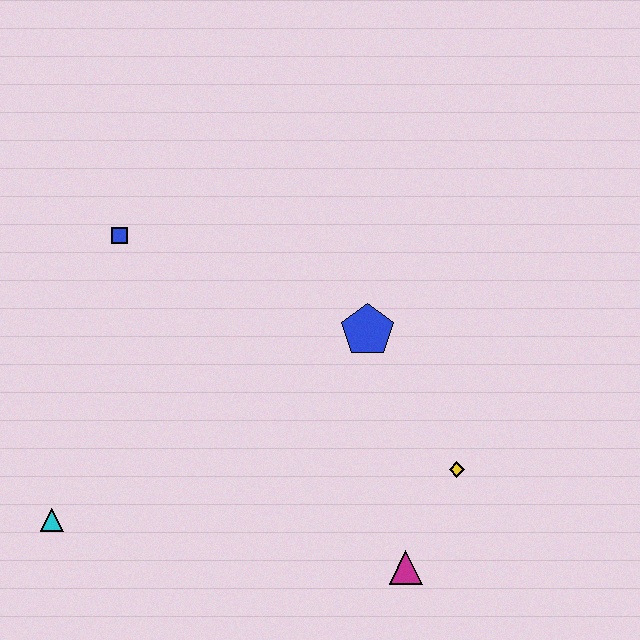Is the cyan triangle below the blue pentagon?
Yes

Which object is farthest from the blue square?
The magenta triangle is farthest from the blue square.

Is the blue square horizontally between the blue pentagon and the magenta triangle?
No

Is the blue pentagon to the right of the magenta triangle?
No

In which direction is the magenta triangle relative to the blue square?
The magenta triangle is below the blue square.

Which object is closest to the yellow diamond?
The magenta triangle is closest to the yellow diamond.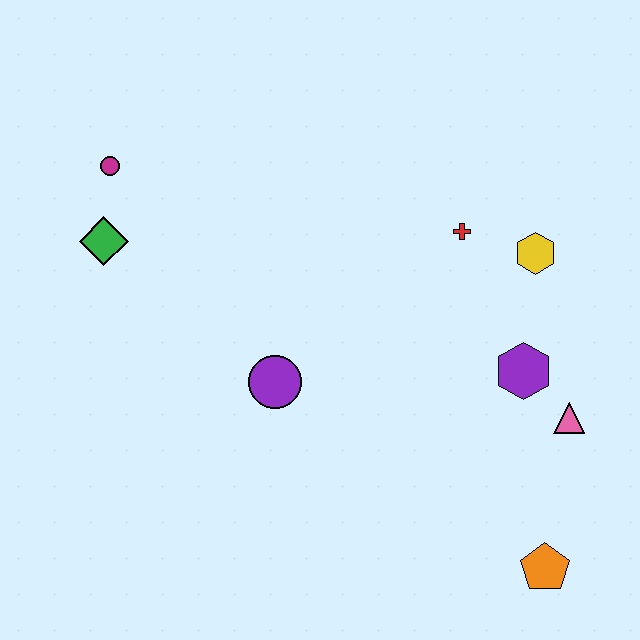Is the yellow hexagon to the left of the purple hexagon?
No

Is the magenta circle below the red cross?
No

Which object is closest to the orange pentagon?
The pink triangle is closest to the orange pentagon.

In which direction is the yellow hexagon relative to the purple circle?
The yellow hexagon is to the right of the purple circle.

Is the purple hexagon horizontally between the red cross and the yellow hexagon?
Yes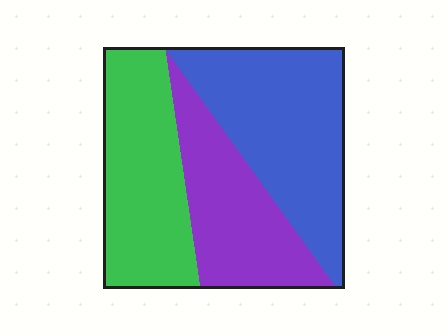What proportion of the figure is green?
Green takes up about one third (1/3) of the figure.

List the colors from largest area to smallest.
From largest to smallest: blue, green, purple.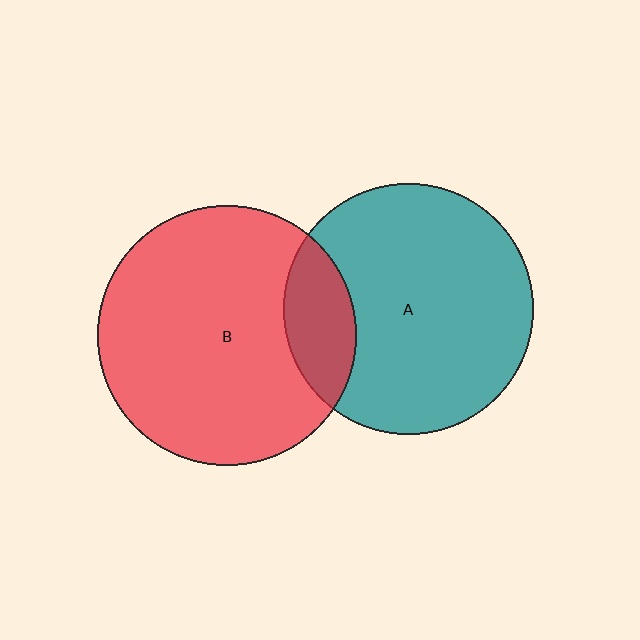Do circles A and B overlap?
Yes.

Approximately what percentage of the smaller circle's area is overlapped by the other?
Approximately 20%.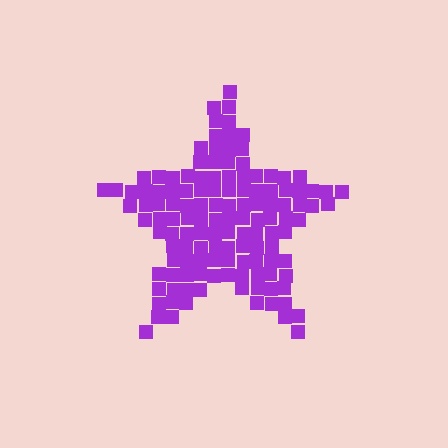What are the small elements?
The small elements are squares.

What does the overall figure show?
The overall figure shows a star.